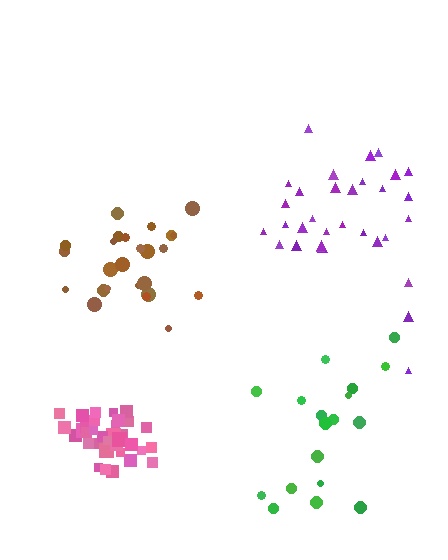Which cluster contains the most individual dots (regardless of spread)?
Pink (35).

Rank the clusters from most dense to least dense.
pink, brown, purple, green.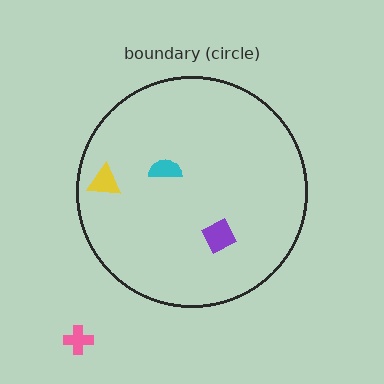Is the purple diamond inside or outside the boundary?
Inside.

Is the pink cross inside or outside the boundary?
Outside.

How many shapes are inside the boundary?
3 inside, 1 outside.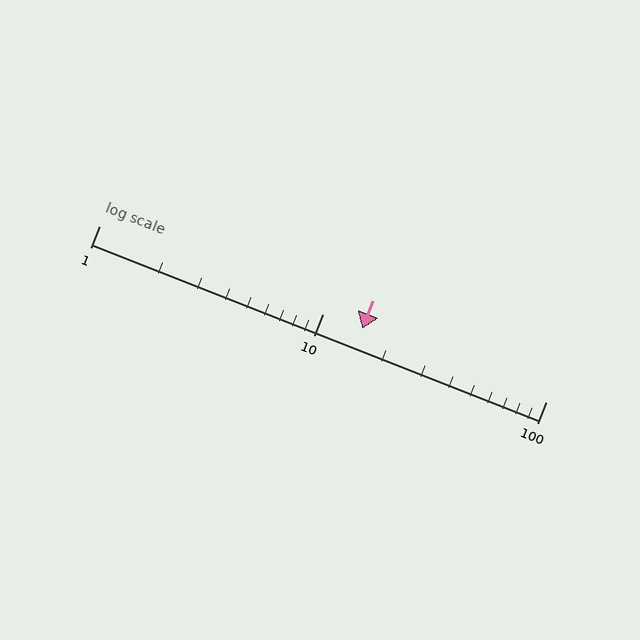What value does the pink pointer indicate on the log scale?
The pointer indicates approximately 15.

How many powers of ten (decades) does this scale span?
The scale spans 2 decades, from 1 to 100.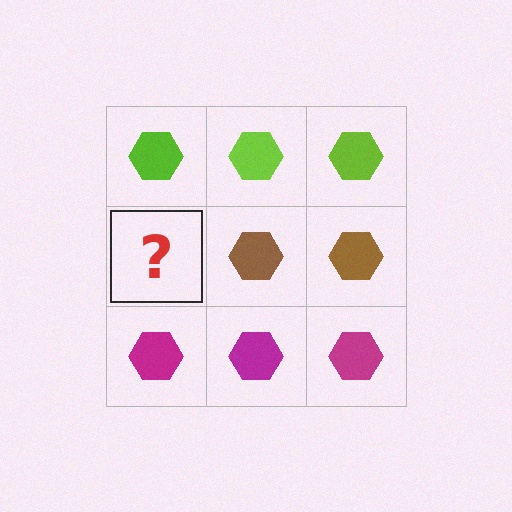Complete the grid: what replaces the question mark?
The question mark should be replaced with a brown hexagon.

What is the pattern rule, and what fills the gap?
The rule is that each row has a consistent color. The gap should be filled with a brown hexagon.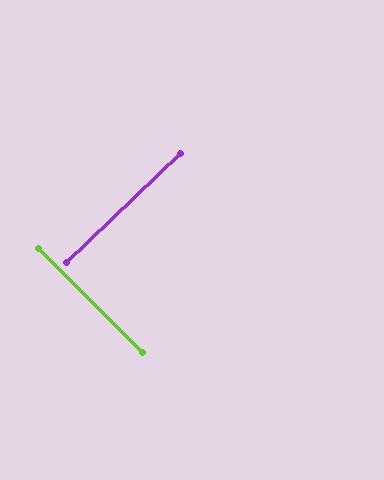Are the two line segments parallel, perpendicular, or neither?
Perpendicular — they meet at approximately 89°.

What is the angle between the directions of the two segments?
Approximately 89 degrees.